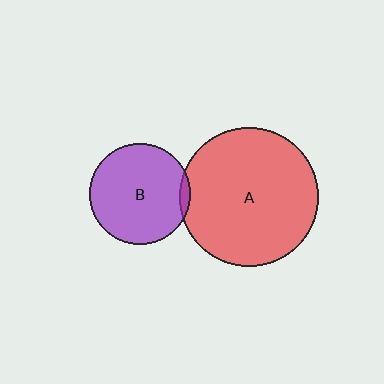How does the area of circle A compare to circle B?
Approximately 1.9 times.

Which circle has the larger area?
Circle A (red).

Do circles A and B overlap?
Yes.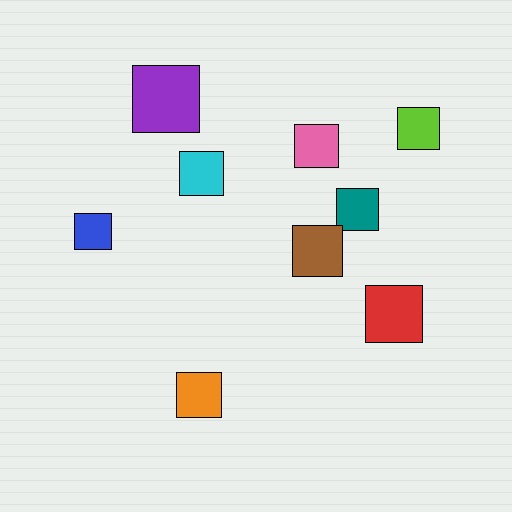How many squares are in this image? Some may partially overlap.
There are 9 squares.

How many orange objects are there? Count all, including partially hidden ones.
There is 1 orange object.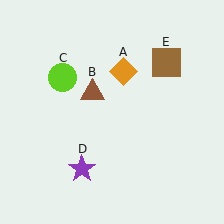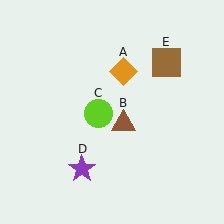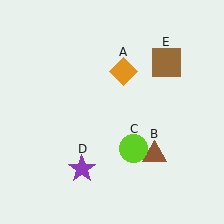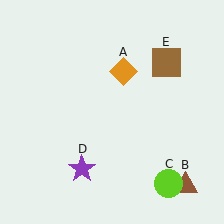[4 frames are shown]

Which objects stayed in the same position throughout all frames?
Orange diamond (object A) and purple star (object D) and brown square (object E) remained stationary.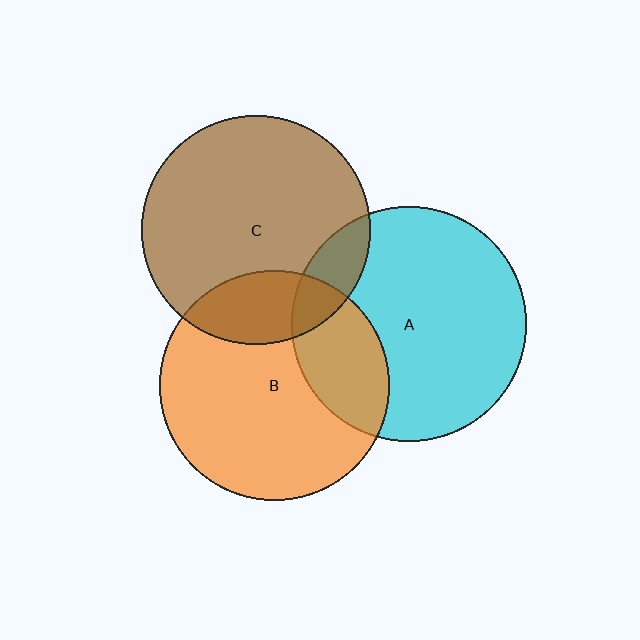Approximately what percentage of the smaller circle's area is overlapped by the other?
Approximately 15%.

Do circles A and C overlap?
Yes.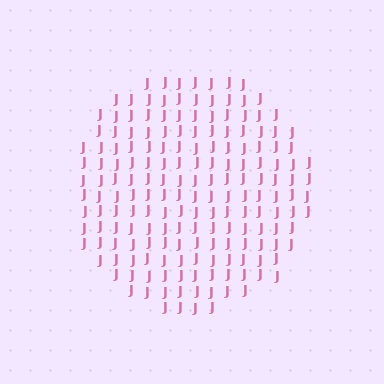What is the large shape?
The large shape is a circle.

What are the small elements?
The small elements are letter J's.